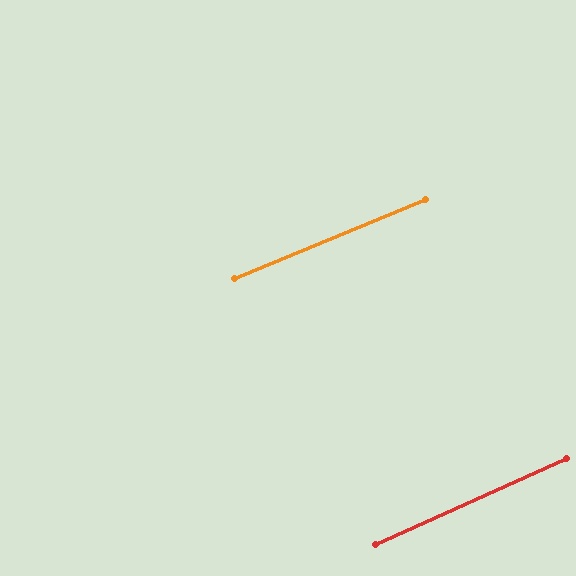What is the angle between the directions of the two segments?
Approximately 2 degrees.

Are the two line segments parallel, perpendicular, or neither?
Parallel — their directions differ by only 2.0°.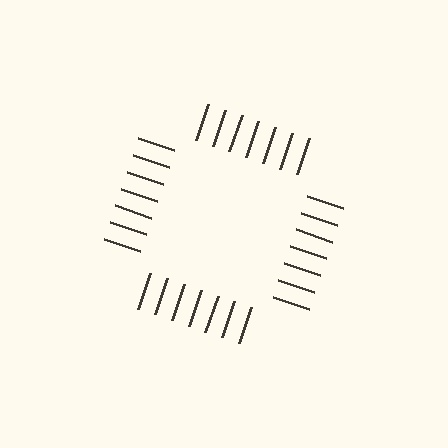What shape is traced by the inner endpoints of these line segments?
An illusory square — the line segments terminate on its edges but no continuous stroke is drawn.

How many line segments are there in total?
28 — 7 along each of the 4 edges.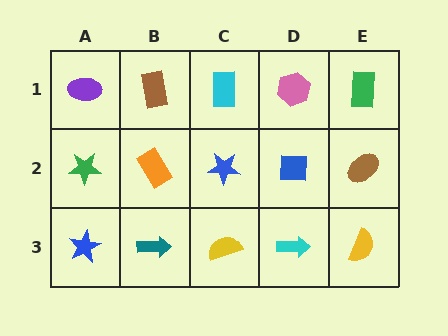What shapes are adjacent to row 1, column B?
An orange rectangle (row 2, column B), a purple ellipse (row 1, column A), a cyan rectangle (row 1, column C).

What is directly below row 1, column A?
A green star.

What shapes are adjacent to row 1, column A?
A green star (row 2, column A), a brown rectangle (row 1, column B).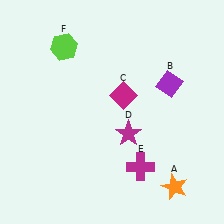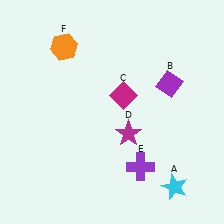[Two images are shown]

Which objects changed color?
A changed from orange to cyan. E changed from magenta to purple. F changed from lime to orange.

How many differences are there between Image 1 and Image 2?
There are 3 differences between the two images.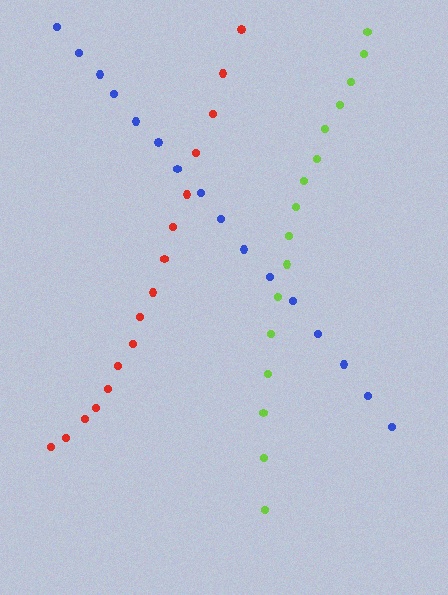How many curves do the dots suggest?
There are 3 distinct paths.